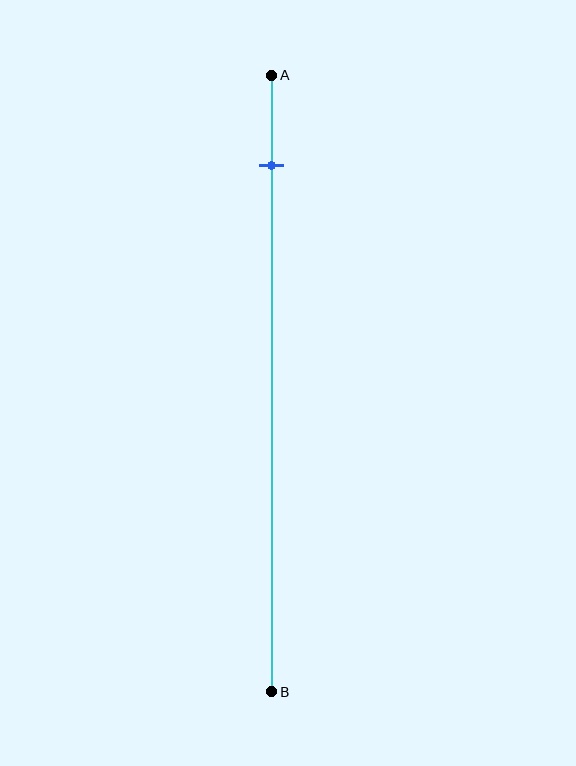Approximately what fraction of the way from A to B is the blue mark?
The blue mark is approximately 15% of the way from A to B.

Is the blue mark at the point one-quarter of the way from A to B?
No, the mark is at about 15% from A, not at the 25% one-quarter point.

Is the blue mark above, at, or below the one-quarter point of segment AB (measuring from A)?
The blue mark is above the one-quarter point of segment AB.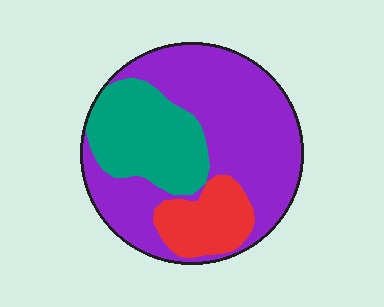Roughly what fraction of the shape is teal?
Teal covers roughly 25% of the shape.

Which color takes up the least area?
Red, at roughly 15%.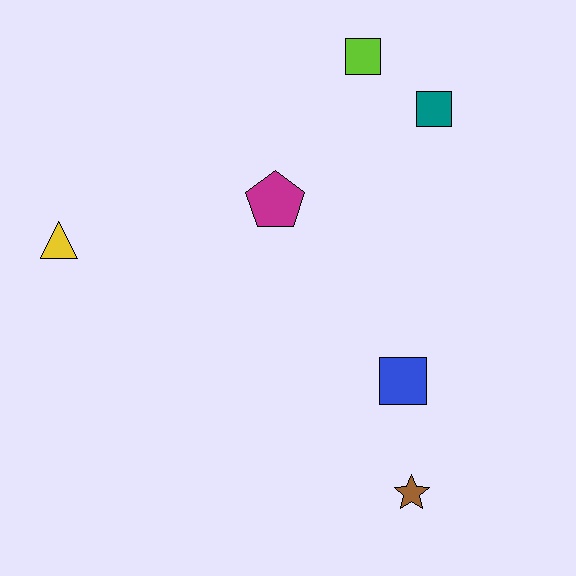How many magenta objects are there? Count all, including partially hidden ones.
There is 1 magenta object.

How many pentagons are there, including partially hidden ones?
There is 1 pentagon.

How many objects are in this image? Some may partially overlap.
There are 6 objects.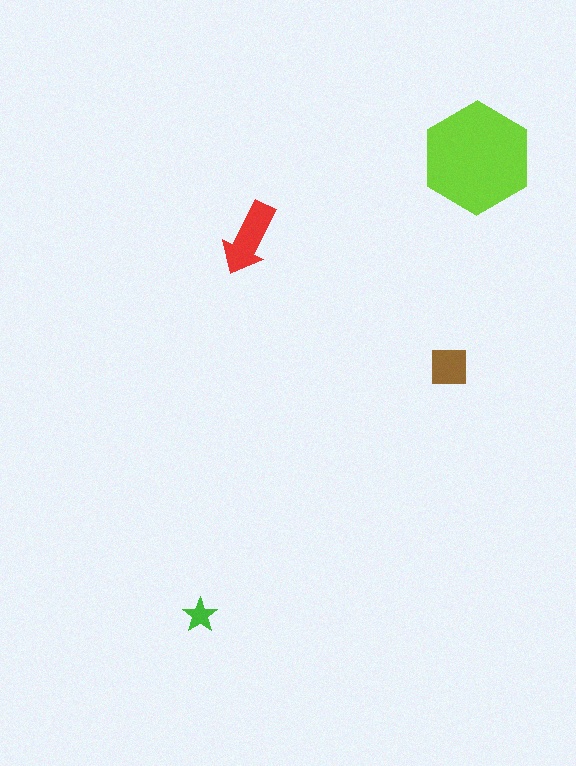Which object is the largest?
The lime hexagon.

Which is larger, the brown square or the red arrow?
The red arrow.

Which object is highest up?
The lime hexagon is topmost.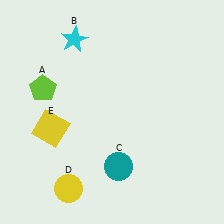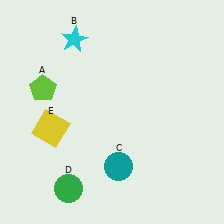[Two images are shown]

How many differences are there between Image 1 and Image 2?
There is 1 difference between the two images.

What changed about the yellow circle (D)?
In Image 1, D is yellow. In Image 2, it changed to green.